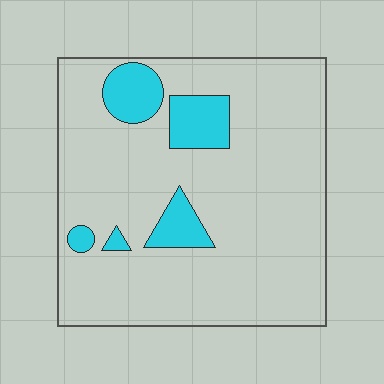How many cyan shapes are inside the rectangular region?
5.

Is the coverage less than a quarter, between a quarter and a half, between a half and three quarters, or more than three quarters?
Less than a quarter.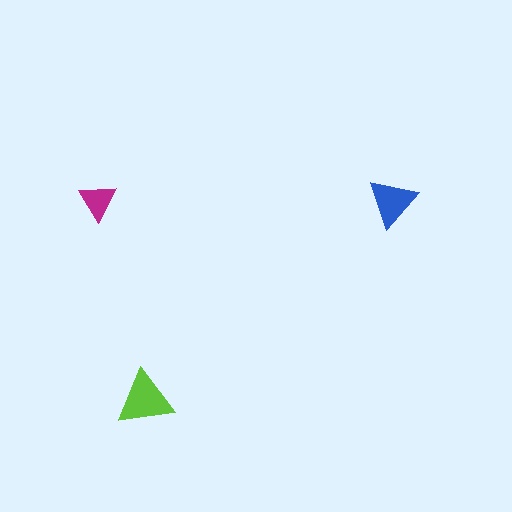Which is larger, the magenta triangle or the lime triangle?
The lime one.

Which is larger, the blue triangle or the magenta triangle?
The blue one.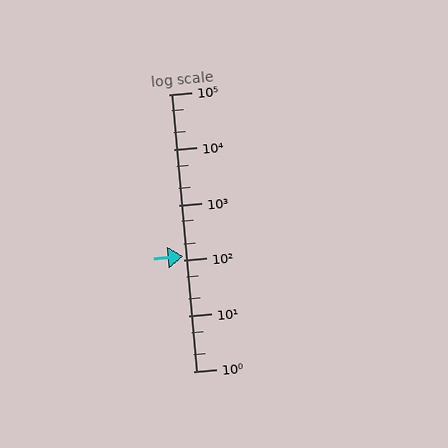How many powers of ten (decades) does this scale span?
The scale spans 5 decades, from 1 to 100000.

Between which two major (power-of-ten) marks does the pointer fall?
The pointer is between 100 and 1000.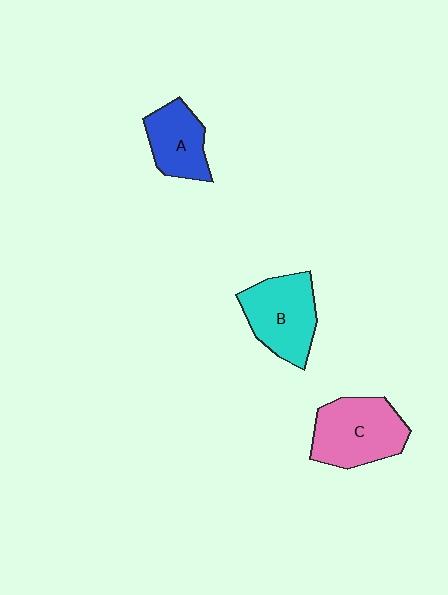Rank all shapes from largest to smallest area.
From largest to smallest: C (pink), B (cyan), A (blue).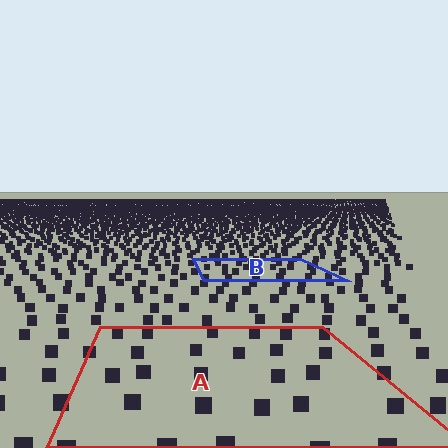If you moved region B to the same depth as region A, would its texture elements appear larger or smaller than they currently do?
They would appear larger. At a closer depth, the same texture elements are projected at a bigger on-screen size.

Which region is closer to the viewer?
Region A is closer. The texture elements there are larger and more spread out.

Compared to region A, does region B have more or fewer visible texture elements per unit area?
Region B has more texture elements per unit area — they are packed more densely because it is farther away.